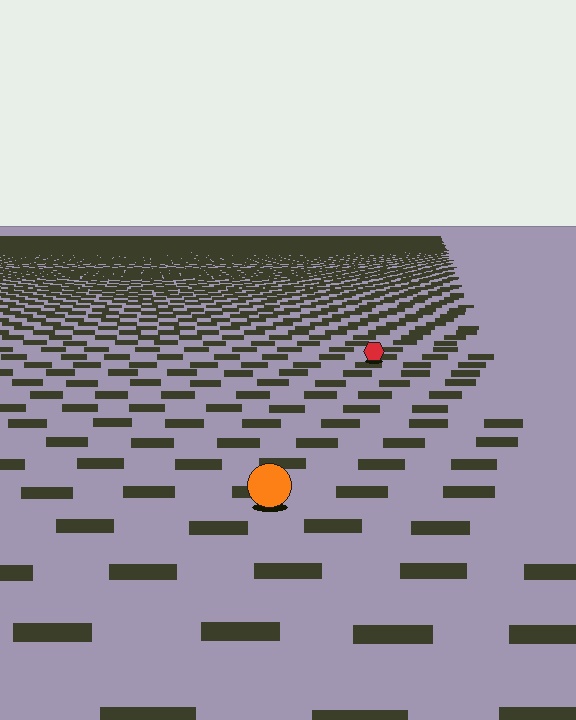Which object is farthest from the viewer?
The red hexagon is farthest from the viewer. It appears smaller and the ground texture around it is denser.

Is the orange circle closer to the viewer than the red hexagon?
Yes. The orange circle is closer — you can tell from the texture gradient: the ground texture is coarser near it.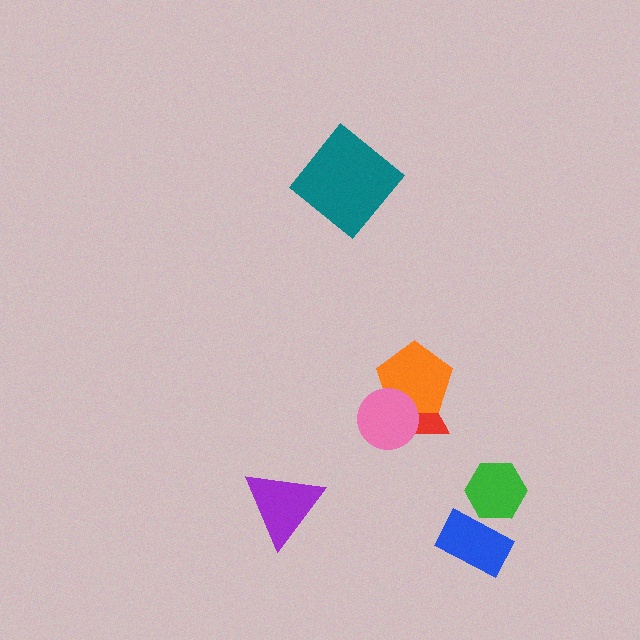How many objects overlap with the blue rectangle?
1 object overlaps with the blue rectangle.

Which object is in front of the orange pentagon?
The pink circle is in front of the orange pentagon.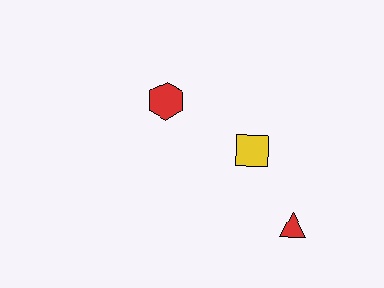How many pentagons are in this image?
There are no pentagons.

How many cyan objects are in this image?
There are no cyan objects.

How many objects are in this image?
There are 3 objects.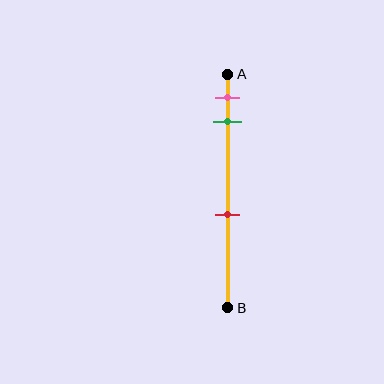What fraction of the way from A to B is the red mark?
The red mark is approximately 60% (0.6) of the way from A to B.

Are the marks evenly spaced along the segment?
No, the marks are not evenly spaced.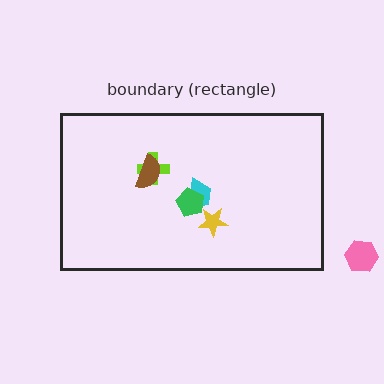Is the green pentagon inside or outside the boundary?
Inside.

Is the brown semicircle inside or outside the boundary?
Inside.